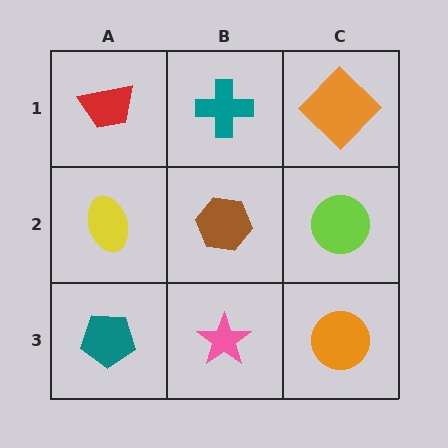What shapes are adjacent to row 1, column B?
A brown hexagon (row 2, column B), a red trapezoid (row 1, column A), an orange diamond (row 1, column C).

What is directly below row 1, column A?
A yellow ellipse.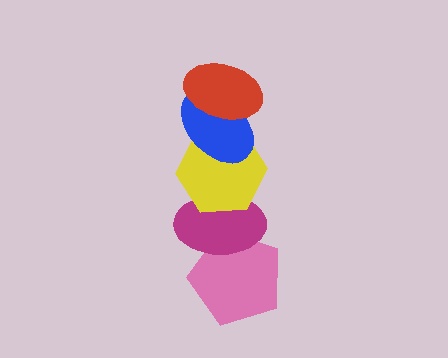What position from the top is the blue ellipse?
The blue ellipse is 2nd from the top.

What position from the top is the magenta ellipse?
The magenta ellipse is 4th from the top.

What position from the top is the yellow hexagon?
The yellow hexagon is 3rd from the top.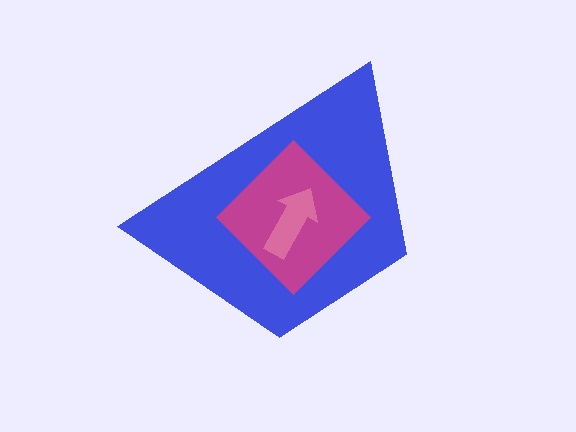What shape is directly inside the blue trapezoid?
The magenta diamond.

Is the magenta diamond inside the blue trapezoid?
Yes.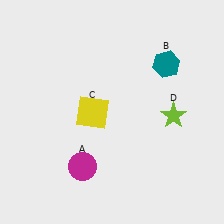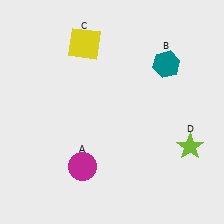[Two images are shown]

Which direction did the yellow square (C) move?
The yellow square (C) moved up.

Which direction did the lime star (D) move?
The lime star (D) moved down.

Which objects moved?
The objects that moved are: the yellow square (C), the lime star (D).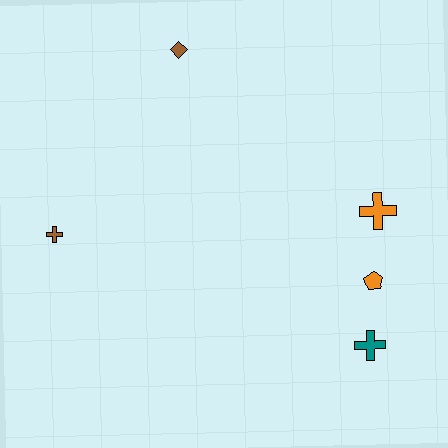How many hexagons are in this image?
There are no hexagons.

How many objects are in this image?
There are 5 objects.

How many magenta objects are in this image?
There are no magenta objects.